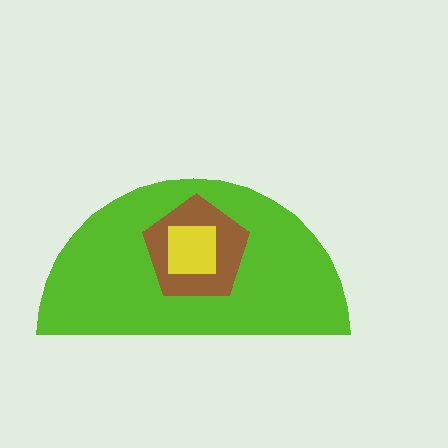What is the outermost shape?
The lime semicircle.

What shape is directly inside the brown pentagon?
The yellow square.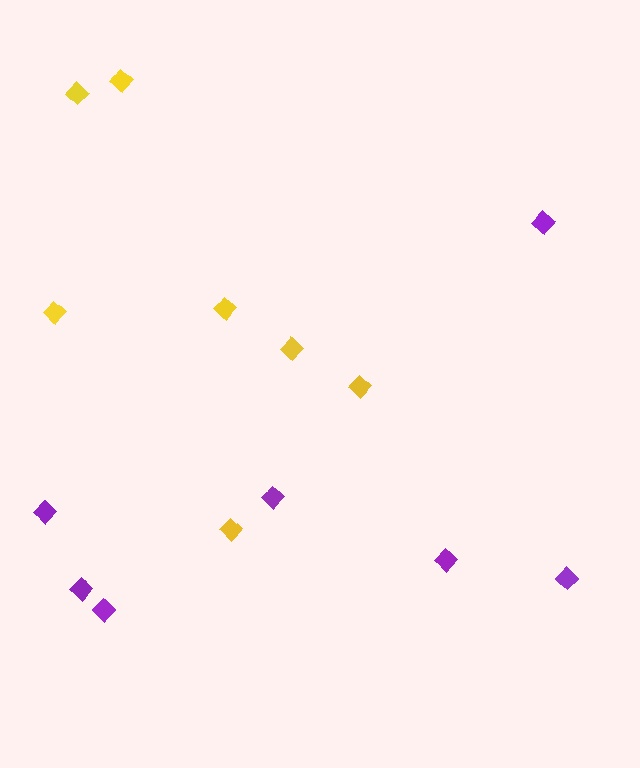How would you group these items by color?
There are 2 groups: one group of yellow diamonds (7) and one group of purple diamonds (7).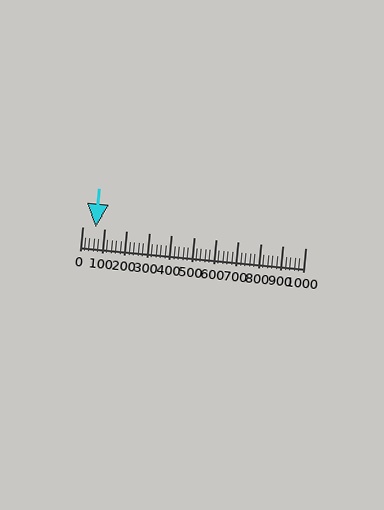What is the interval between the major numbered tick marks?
The major tick marks are spaced 100 units apart.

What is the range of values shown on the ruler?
The ruler shows values from 0 to 1000.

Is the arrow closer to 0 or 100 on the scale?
The arrow is closer to 100.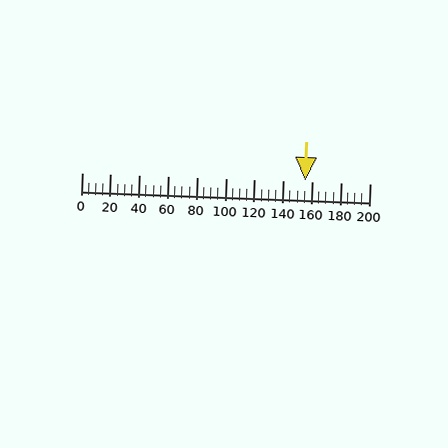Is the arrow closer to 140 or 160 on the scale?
The arrow is closer to 160.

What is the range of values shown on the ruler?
The ruler shows values from 0 to 200.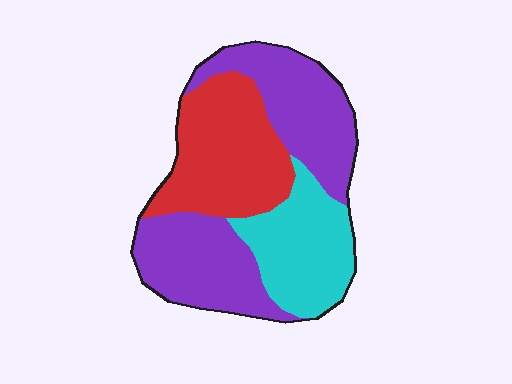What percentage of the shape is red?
Red covers about 30% of the shape.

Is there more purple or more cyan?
Purple.